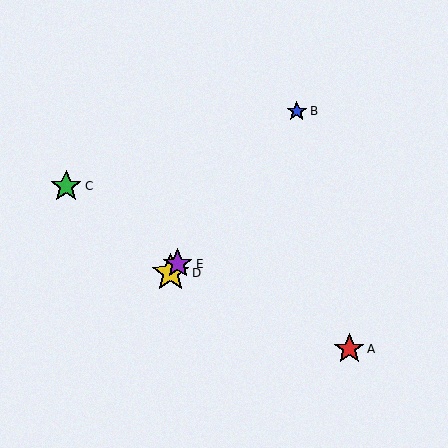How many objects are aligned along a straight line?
3 objects (B, D, E) are aligned along a straight line.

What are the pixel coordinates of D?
Object D is at (171, 273).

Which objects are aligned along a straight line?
Objects B, D, E are aligned along a straight line.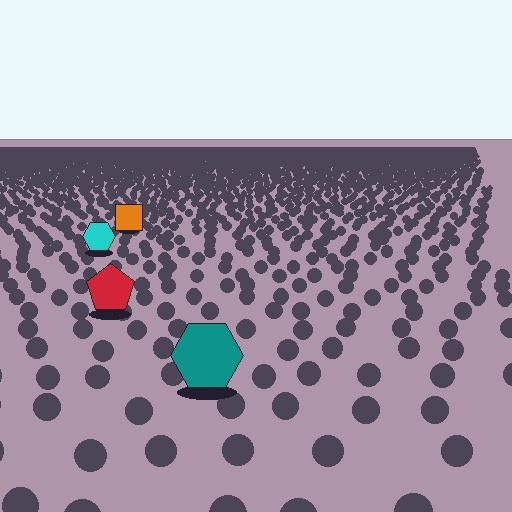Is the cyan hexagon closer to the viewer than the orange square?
Yes. The cyan hexagon is closer — you can tell from the texture gradient: the ground texture is coarser near it.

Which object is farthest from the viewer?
The orange square is farthest from the viewer. It appears smaller and the ground texture around it is denser.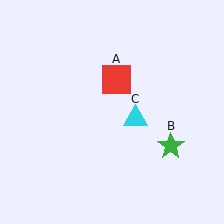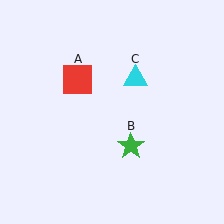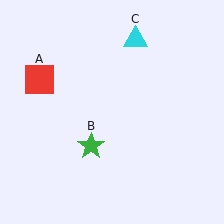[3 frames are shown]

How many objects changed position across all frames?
3 objects changed position: red square (object A), green star (object B), cyan triangle (object C).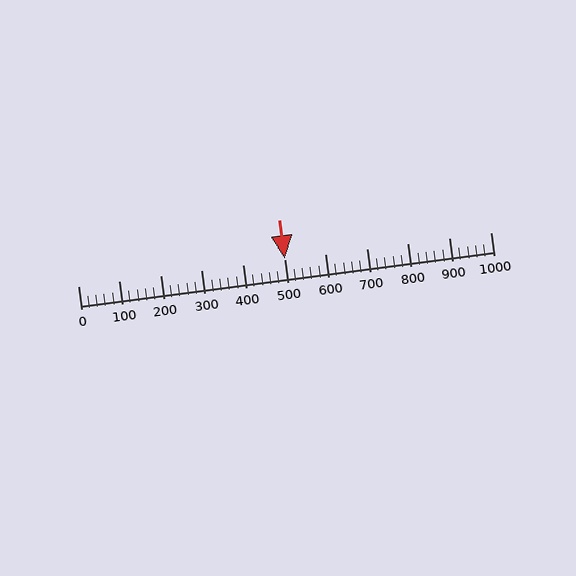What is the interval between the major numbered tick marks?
The major tick marks are spaced 100 units apart.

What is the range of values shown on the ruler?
The ruler shows values from 0 to 1000.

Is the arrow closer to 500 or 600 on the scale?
The arrow is closer to 500.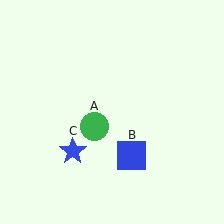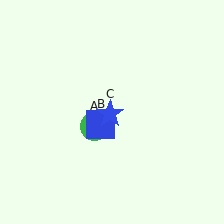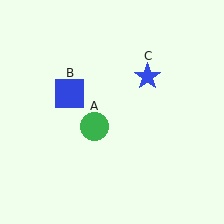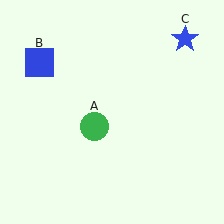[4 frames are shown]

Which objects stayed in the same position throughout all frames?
Green circle (object A) remained stationary.